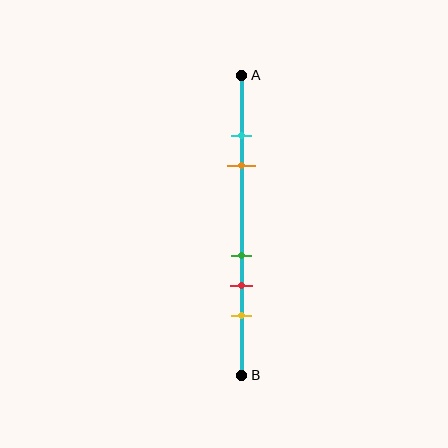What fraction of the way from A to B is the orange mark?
The orange mark is approximately 30% (0.3) of the way from A to B.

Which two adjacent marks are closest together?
The cyan and orange marks are the closest adjacent pair.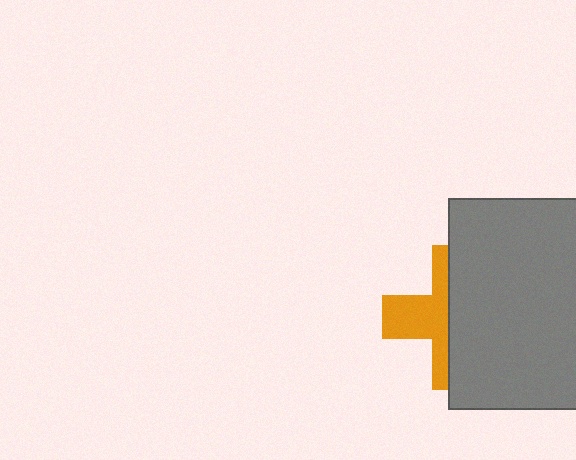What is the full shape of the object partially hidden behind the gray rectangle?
The partially hidden object is an orange cross.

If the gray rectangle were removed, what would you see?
You would see the complete orange cross.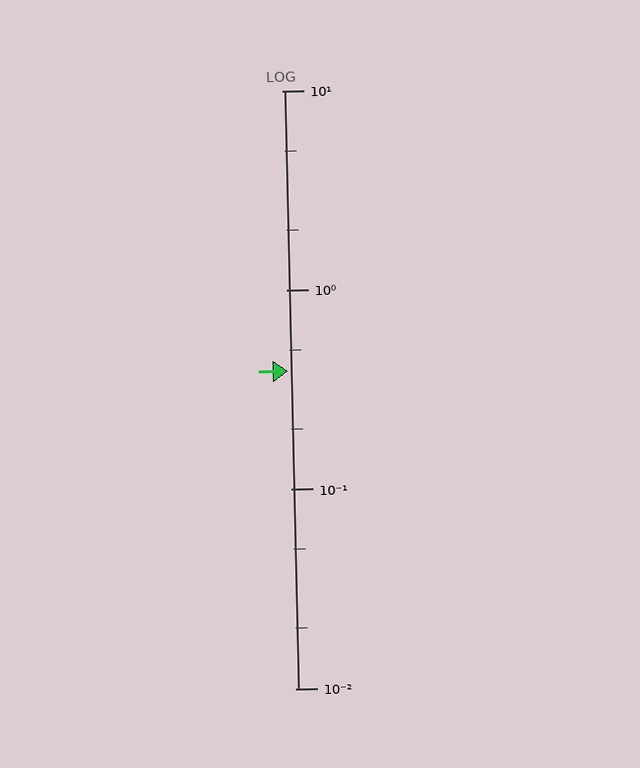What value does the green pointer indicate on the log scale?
The pointer indicates approximately 0.39.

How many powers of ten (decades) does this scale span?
The scale spans 3 decades, from 0.01 to 10.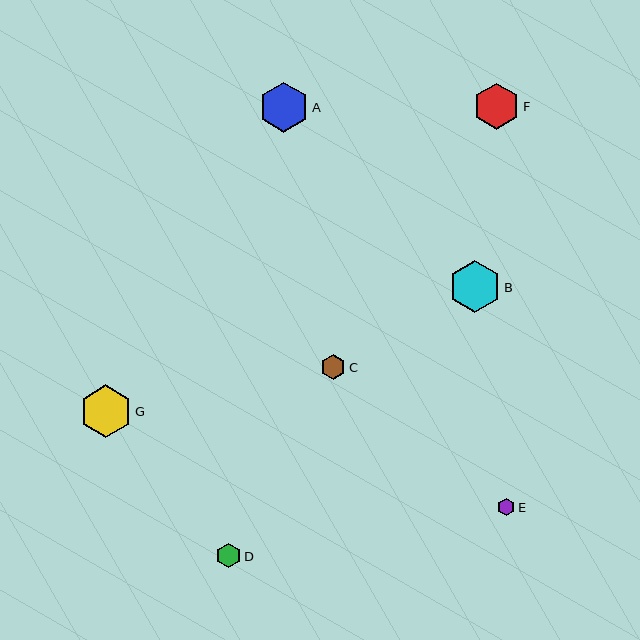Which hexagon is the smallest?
Hexagon E is the smallest with a size of approximately 18 pixels.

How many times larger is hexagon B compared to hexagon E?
Hexagon B is approximately 3.0 times the size of hexagon E.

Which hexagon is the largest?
Hexagon G is the largest with a size of approximately 52 pixels.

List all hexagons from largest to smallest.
From largest to smallest: G, B, A, F, D, C, E.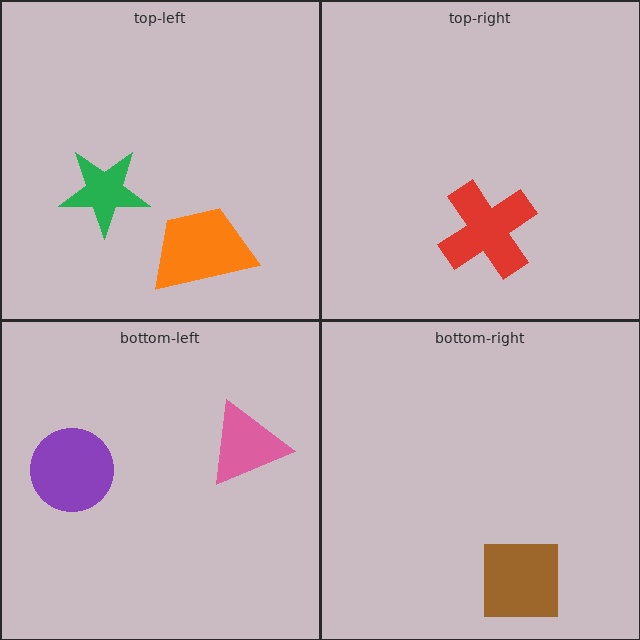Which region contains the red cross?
The top-right region.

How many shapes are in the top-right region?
1.